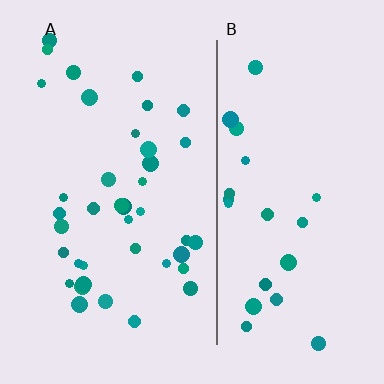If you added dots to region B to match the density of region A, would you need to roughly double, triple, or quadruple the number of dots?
Approximately double.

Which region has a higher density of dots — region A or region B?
A (the left).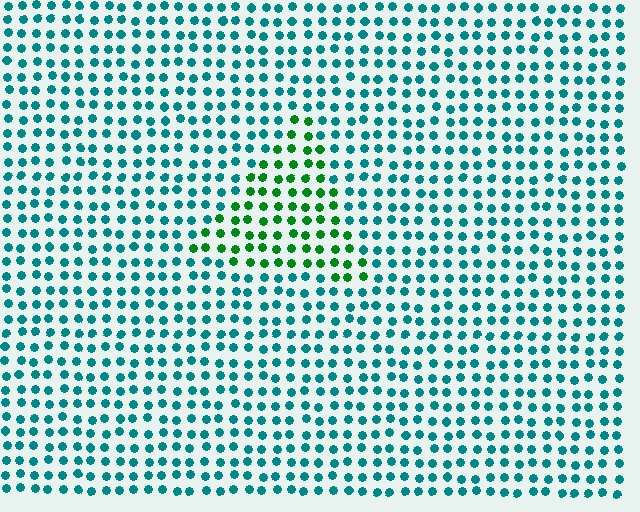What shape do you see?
I see a triangle.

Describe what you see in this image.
The image is filled with small teal elements in a uniform arrangement. A triangle-shaped region is visible where the elements are tinted to a slightly different hue, forming a subtle color boundary.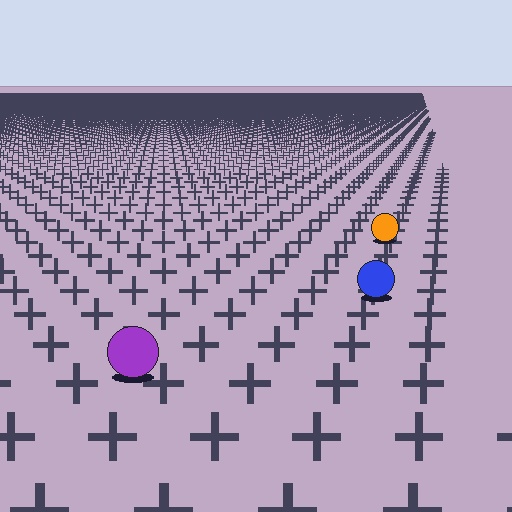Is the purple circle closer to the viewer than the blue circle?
Yes. The purple circle is closer — you can tell from the texture gradient: the ground texture is coarser near it.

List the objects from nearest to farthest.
From nearest to farthest: the purple circle, the blue circle, the orange circle.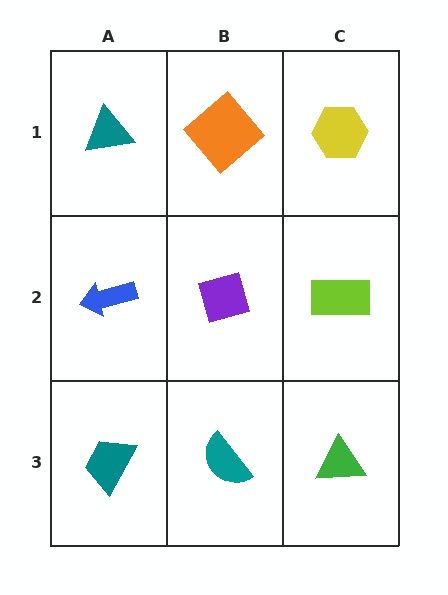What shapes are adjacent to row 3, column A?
A blue arrow (row 2, column A), a teal semicircle (row 3, column B).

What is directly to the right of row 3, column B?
A green triangle.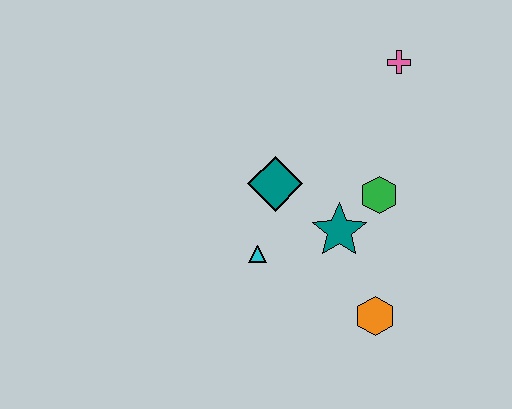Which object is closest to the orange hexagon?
The teal star is closest to the orange hexagon.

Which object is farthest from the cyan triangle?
The pink cross is farthest from the cyan triangle.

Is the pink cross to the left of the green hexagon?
No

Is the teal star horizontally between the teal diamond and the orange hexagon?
Yes